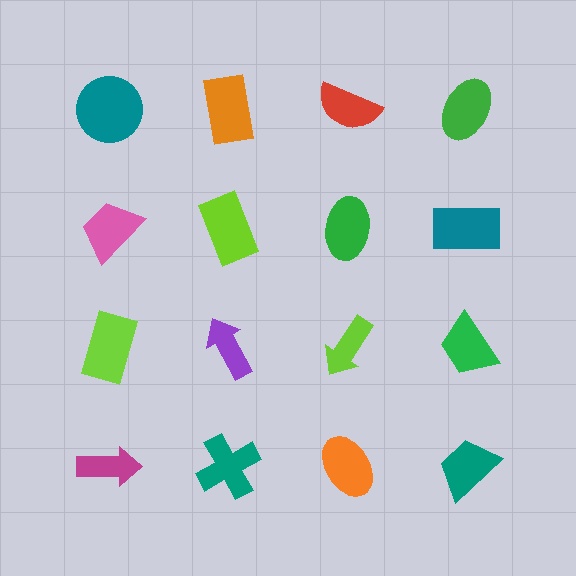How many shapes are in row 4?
4 shapes.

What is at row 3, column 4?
A green trapezoid.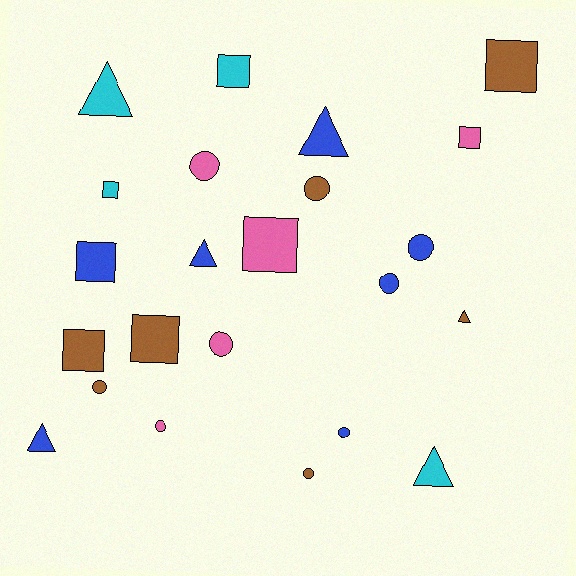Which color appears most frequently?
Blue, with 7 objects.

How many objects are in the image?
There are 23 objects.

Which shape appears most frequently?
Circle, with 9 objects.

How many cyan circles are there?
There are no cyan circles.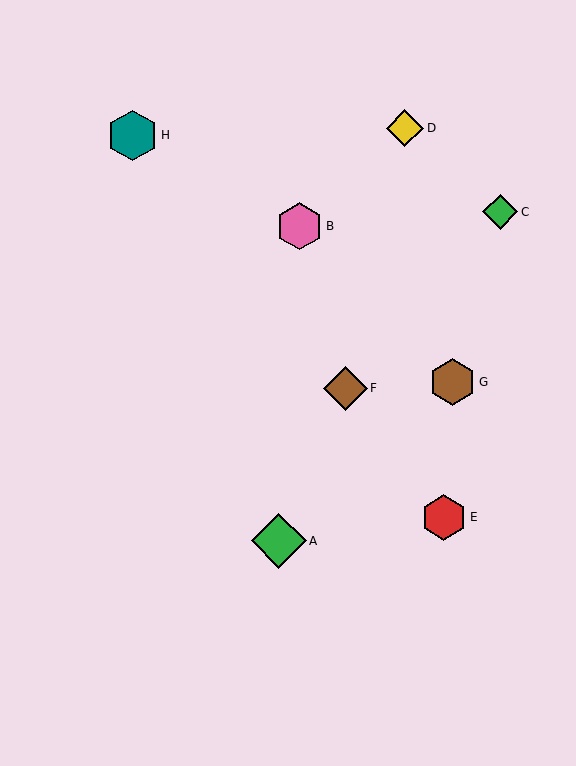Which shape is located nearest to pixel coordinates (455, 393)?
The brown hexagon (labeled G) at (452, 382) is nearest to that location.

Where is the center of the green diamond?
The center of the green diamond is at (279, 541).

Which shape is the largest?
The green diamond (labeled A) is the largest.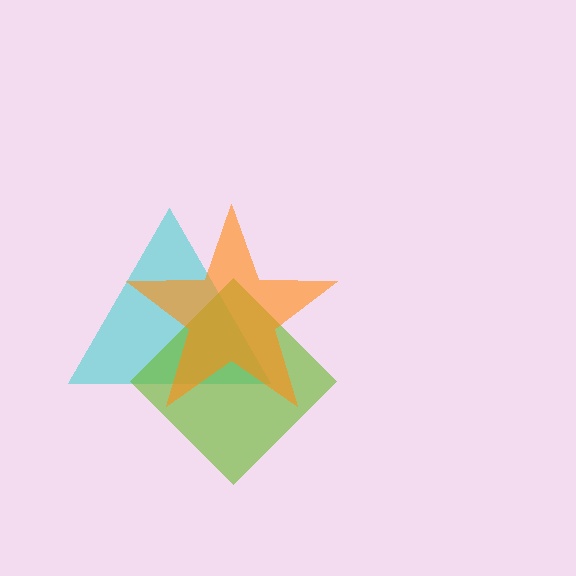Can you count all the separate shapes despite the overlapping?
Yes, there are 3 separate shapes.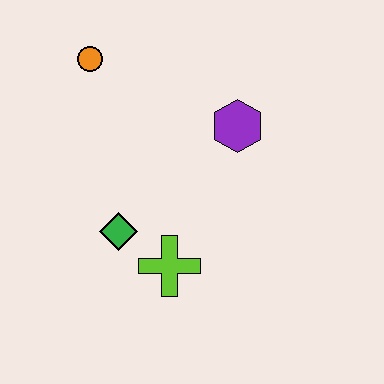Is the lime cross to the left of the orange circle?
No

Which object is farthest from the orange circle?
The lime cross is farthest from the orange circle.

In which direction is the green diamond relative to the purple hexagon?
The green diamond is to the left of the purple hexagon.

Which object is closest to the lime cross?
The green diamond is closest to the lime cross.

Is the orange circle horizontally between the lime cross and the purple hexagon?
No